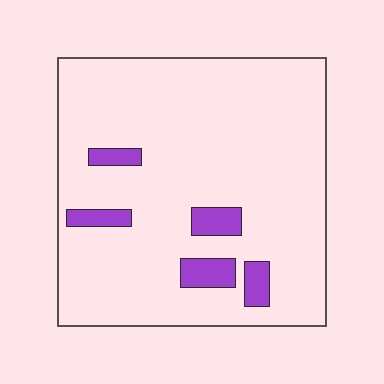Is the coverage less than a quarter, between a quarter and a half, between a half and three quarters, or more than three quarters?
Less than a quarter.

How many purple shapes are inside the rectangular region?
5.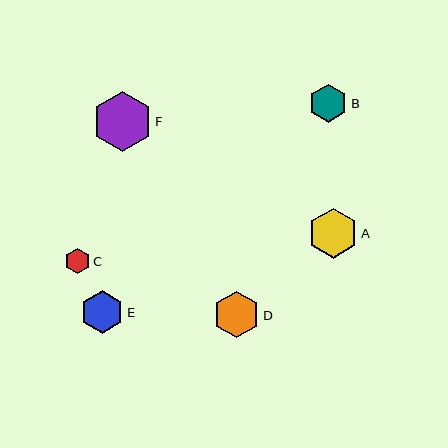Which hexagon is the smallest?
Hexagon C is the smallest with a size of approximately 26 pixels.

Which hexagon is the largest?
Hexagon F is the largest with a size of approximately 60 pixels.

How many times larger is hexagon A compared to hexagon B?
Hexagon A is approximately 1.3 times the size of hexagon B.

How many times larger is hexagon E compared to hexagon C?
Hexagon E is approximately 1.7 times the size of hexagon C.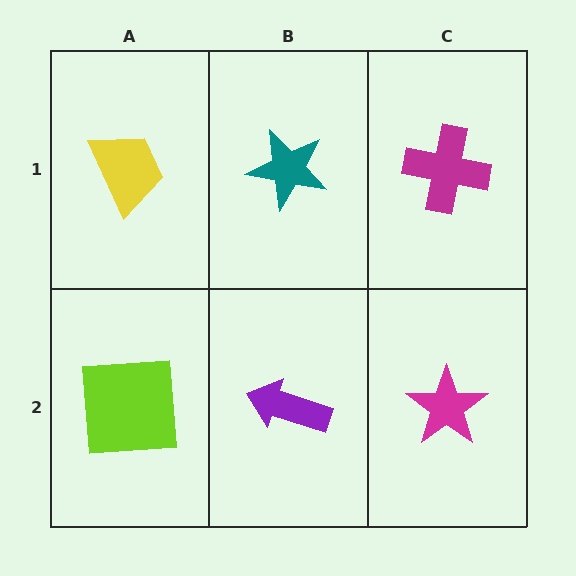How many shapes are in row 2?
3 shapes.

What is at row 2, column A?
A lime square.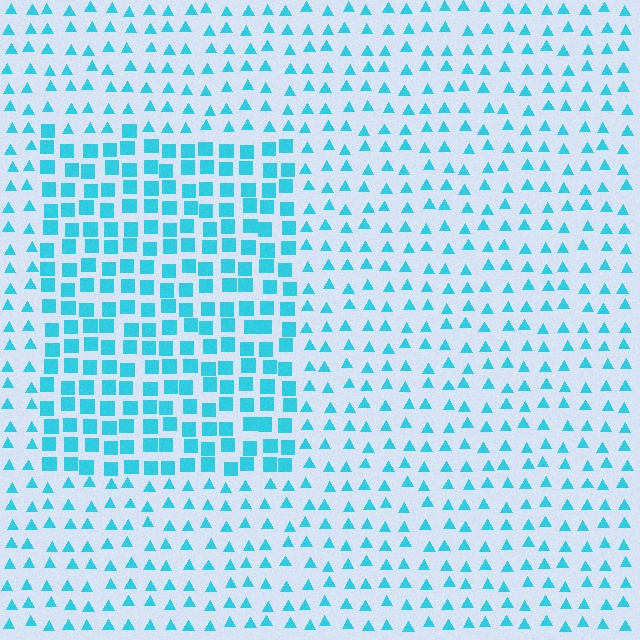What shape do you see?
I see a rectangle.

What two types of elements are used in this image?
The image uses squares inside the rectangle region and triangles outside it.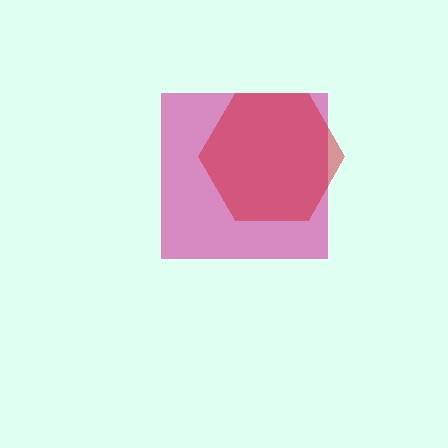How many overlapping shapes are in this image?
There are 2 overlapping shapes in the image.